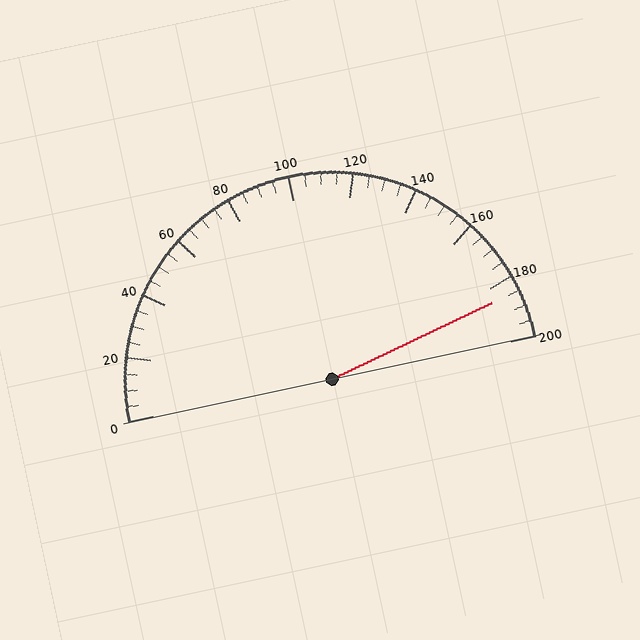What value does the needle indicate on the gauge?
The needle indicates approximately 185.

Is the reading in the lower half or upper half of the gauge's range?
The reading is in the upper half of the range (0 to 200).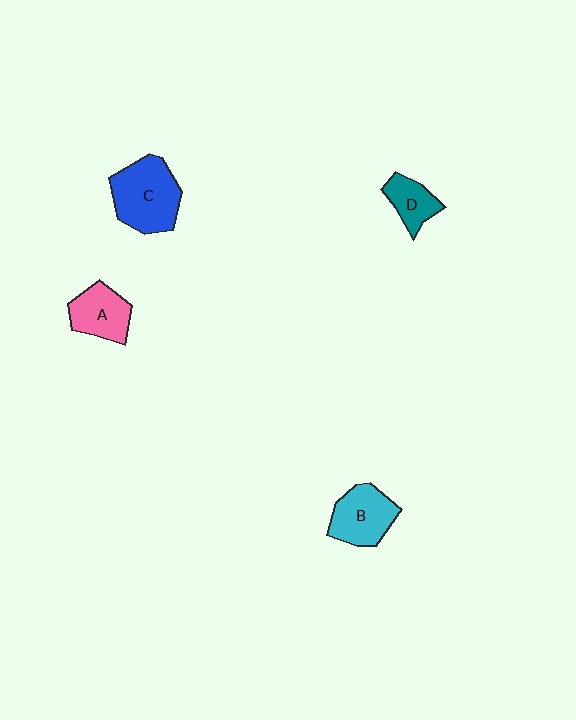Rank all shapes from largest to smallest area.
From largest to smallest: C (blue), B (cyan), A (pink), D (teal).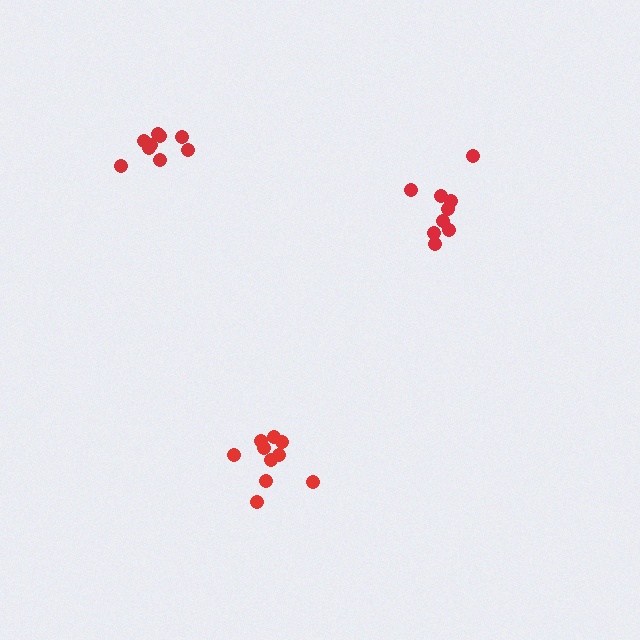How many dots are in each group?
Group 1: 10 dots, Group 2: 9 dots, Group 3: 9 dots (28 total).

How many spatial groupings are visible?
There are 3 spatial groupings.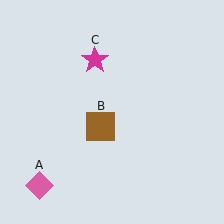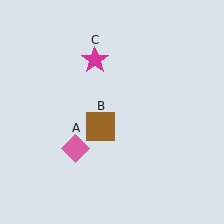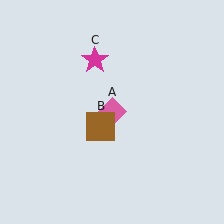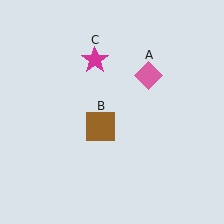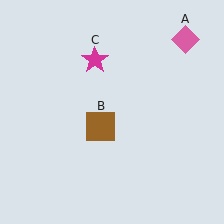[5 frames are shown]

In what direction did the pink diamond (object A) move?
The pink diamond (object A) moved up and to the right.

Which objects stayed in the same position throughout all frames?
Brown square (object B) and magenta star (object C) remained stationary.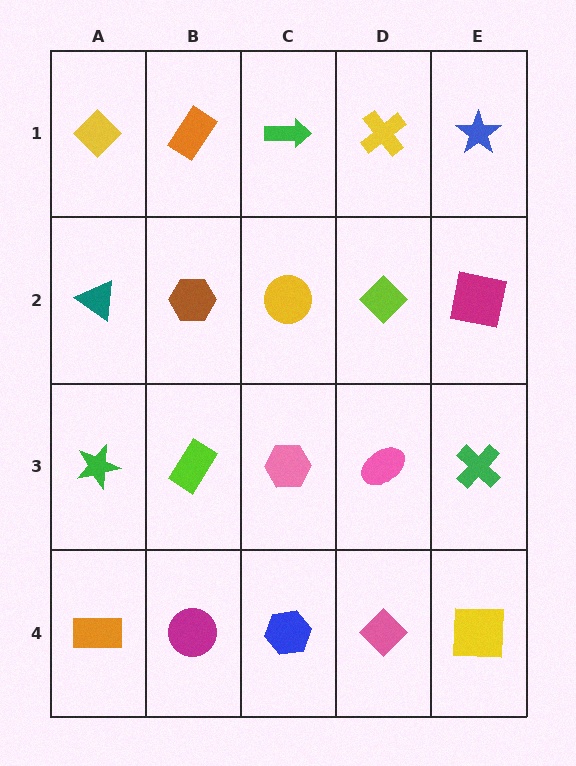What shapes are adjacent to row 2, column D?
A yellow cross (row 1, column D), a pink ellipse (row 3, column D), a yellow circle (row 2, column C), a magenta square (row 2, column E).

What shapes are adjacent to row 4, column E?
A green cross (row 3, column E), a pink diamond (row 4, column D).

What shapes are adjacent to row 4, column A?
A green star (row 3, column A), a magenta circle (row 4, column B).